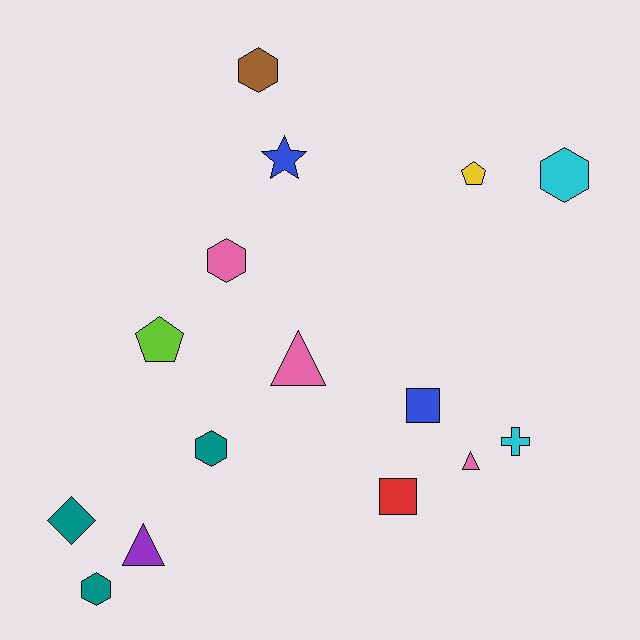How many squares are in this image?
There are 2 squares.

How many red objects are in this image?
There is 1 red object.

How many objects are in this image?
There are 15 objects.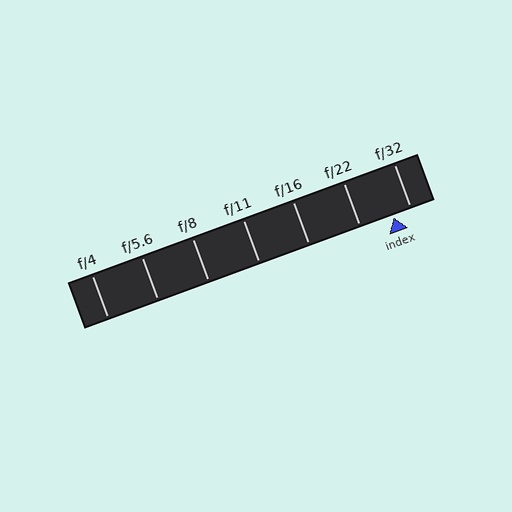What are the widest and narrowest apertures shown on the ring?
The widest aperture shown is f/4 and the narrowest is f/32.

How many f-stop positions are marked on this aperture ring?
There are 7 f-stop positions marked.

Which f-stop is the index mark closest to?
The index mark is closest to f/32.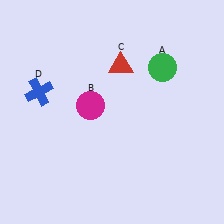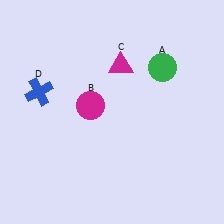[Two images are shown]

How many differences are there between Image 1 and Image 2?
There is 1 difference between the two images.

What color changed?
The triangle (C) changed from red in Image 1 to magenta in Image 2.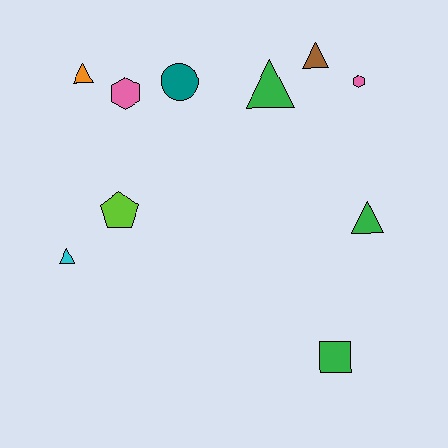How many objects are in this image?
There are 10 objects.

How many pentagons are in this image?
There is 1 pentagon.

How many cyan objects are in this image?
There is 1 cyan object.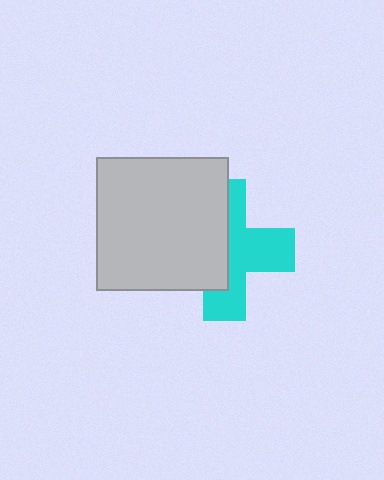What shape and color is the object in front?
The object in front is a light gray square.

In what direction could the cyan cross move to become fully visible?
The cyan cross could move right. That would shift it out from behind the light gray square entirely.